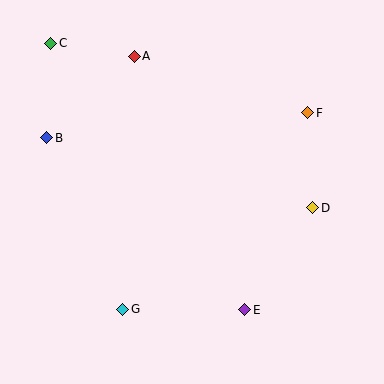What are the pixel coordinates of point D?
Point D is at (313, 208).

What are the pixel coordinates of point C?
Point C is at (51, 43).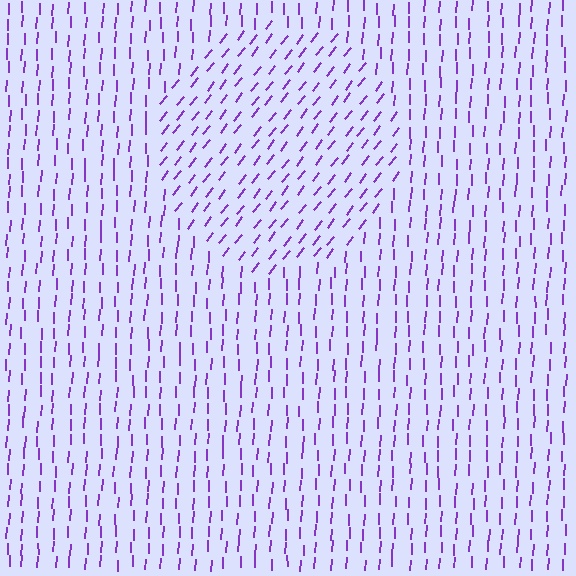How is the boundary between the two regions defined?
The boundary is defined purely by a change in line orientation (approximately 35 degrees difference). All lines are the same color and thickness.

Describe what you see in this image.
The image is filled with small purple line segments. A circle region in the image has lines oriented differently from the surrounding lines, creating a visible texture boundary.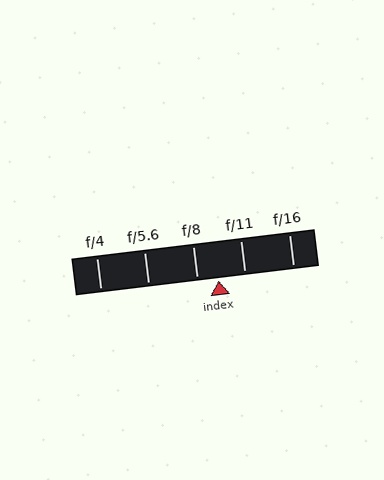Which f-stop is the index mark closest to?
The index mark is closest to f/8.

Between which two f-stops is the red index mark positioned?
The index mark is between f/8 and f/11.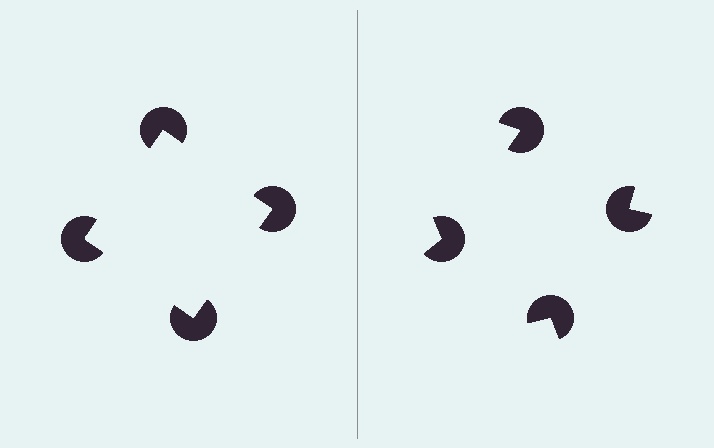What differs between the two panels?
The pac-man discs are positioned identically on both sides; only the wedge orientations differ. On the left they align to a square; on the right they are misaligned.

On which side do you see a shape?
An illusory square appears on the left side. On the right side the wedge cuts are rotated, so no coherent shape forms.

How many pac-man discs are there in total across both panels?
8 — 4 on each side.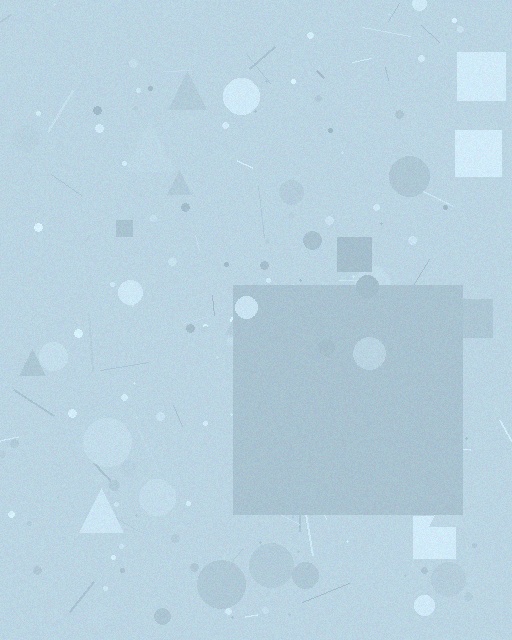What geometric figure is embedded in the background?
A square is embedded in the background.